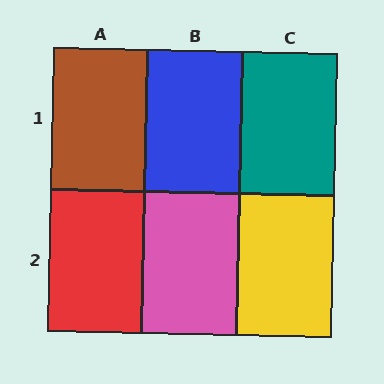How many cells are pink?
1 cell is pink.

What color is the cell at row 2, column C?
Yellow.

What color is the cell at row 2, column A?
Red.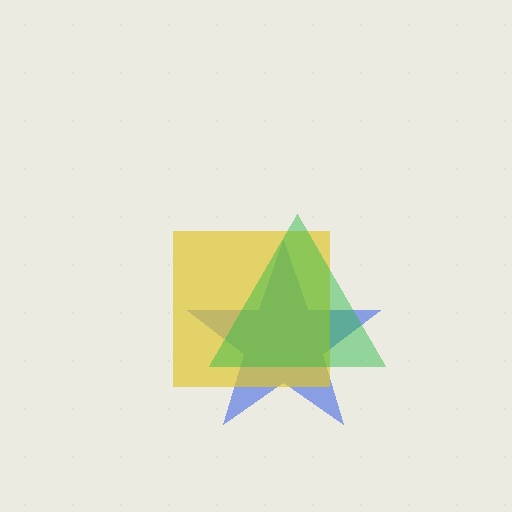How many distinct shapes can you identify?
There are 3 distinct shapes: a blue star, a yellow square, a green triangle.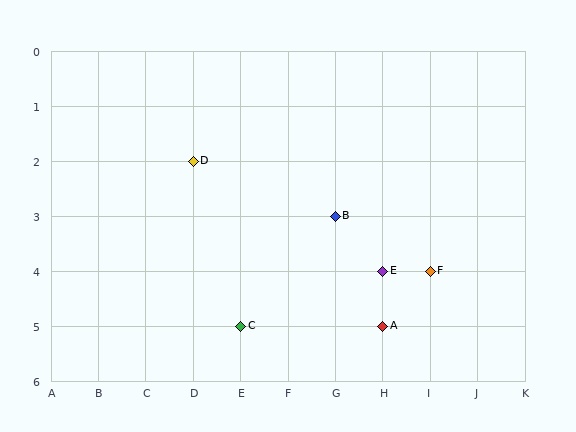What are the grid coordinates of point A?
Point A is at grid coordinates (H, 5).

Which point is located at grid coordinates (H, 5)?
Point A is at (H, 5).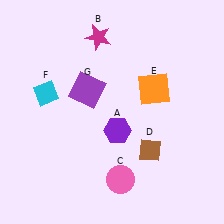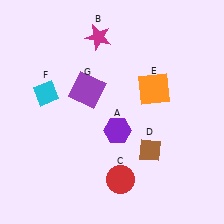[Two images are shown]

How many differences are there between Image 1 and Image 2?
There is 1 difference between the two images.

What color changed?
The circle (C) changed from pink in Image 1 to red in Image 2.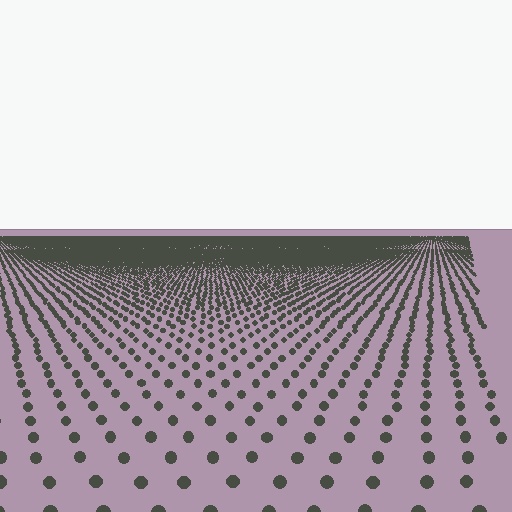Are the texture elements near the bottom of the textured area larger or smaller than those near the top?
Larger. Near the bottom, elements are closer to the viewer and appear at a bigger on-screen size.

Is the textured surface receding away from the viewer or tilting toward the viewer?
The surface is receding away from the viewer. Texture elements get smaller and denser toward the top.